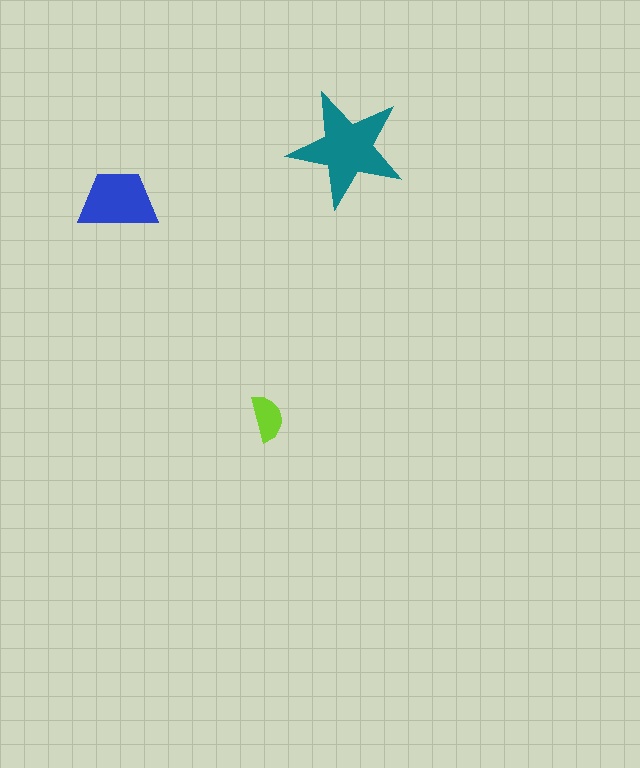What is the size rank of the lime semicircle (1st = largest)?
3rd.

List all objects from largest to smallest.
The teal star, the blue trapezoid, the lime semicircle.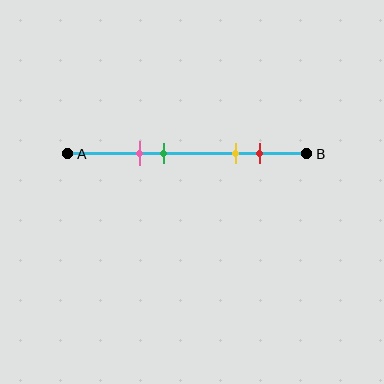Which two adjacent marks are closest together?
The pink and green marks are the closest adjacent pair.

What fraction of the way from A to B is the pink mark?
The pink mark is approximately 30% (0.3) of the way from A to B.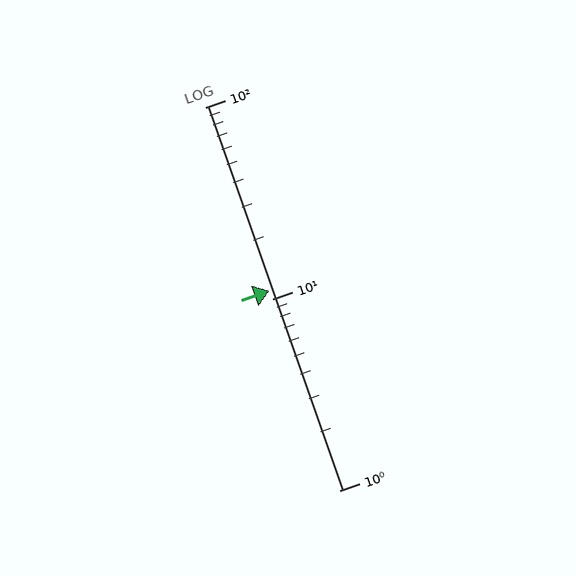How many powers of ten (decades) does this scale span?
The scale spans 2 decades, from 1 to 100.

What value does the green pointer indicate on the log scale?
The pointer indicates approximately 11.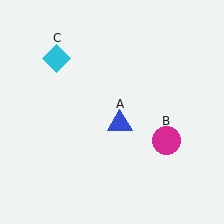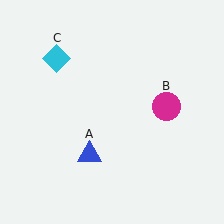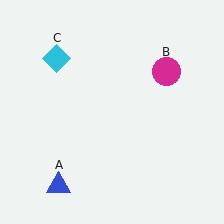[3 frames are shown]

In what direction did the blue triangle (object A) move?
The blue triangle (object A) moved down and to the left.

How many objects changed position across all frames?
2 objects changed position: blue triangle (object A), magenta circle (object B).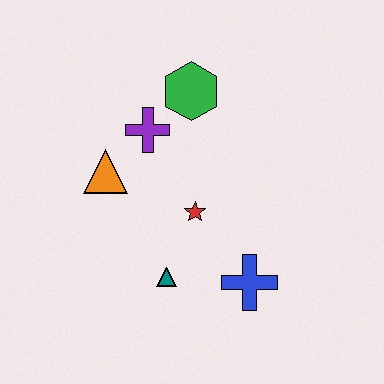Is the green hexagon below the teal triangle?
No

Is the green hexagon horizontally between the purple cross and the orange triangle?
No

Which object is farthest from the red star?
The green hexagon is farthest from the red star.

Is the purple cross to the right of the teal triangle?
No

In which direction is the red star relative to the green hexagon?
The red star is below the green hexagon.